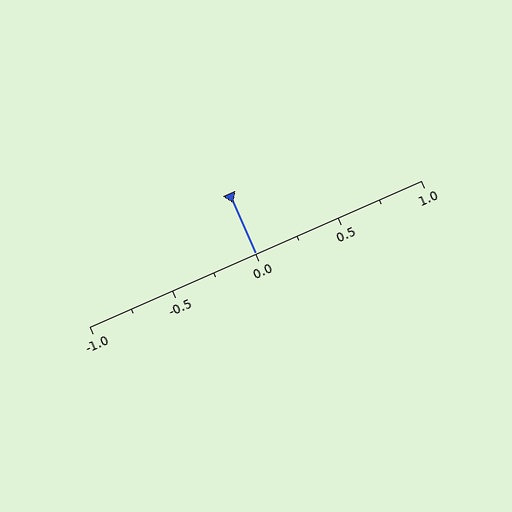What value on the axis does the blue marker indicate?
The marker indicates approximately 0.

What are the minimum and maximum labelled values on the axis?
The axis runs from -1.0 to 1.0.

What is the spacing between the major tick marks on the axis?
The major ticks are spaced 0.5 apart.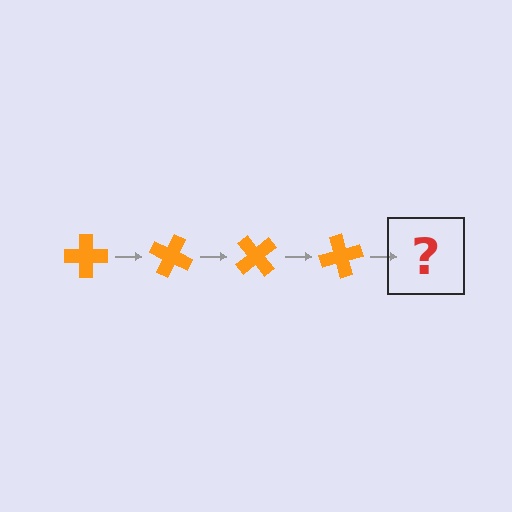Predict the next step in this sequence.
The next step is an orange cross rotated 100 degrees.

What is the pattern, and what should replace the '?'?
The pattern is that the cross rotates 25 degrees each step. The '?' should be an orange cross rotated 100 degrees.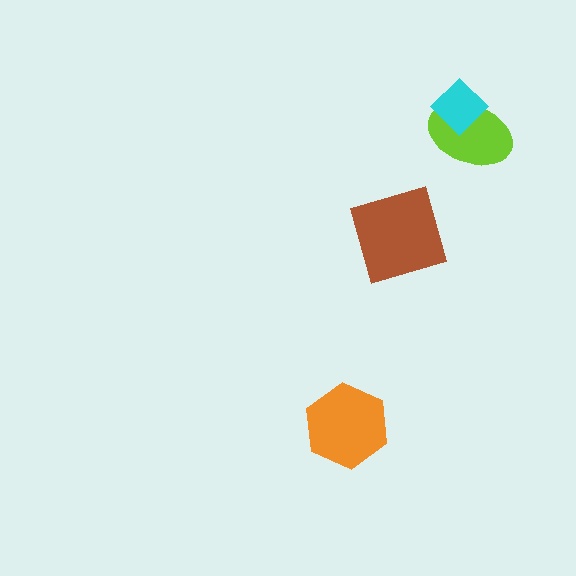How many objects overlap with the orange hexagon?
0 objects overlap with the orange hexagon.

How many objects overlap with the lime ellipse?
1 object overlaps with the lime ellipse.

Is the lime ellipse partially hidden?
Yes, it is partially covered by another shape.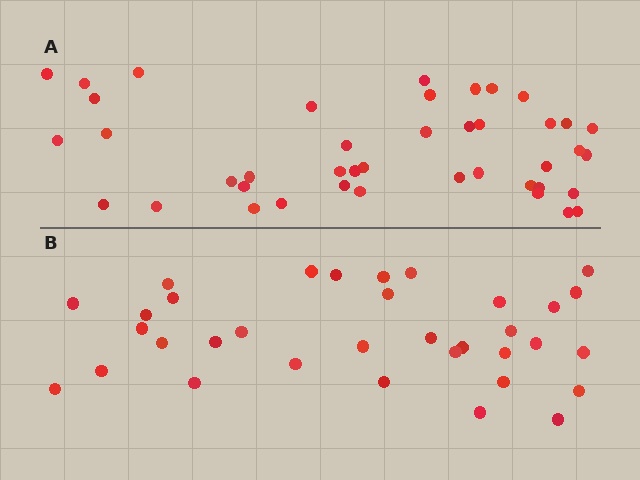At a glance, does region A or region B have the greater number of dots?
Region A (the top region) has more dots.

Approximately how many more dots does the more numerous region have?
Region A has roughly 8 or so more dots than region B.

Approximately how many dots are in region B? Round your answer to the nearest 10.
About 30 dots. (The exact count is 34, which rounds to 30.)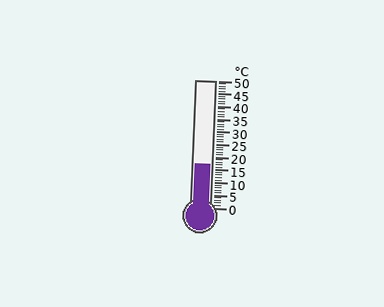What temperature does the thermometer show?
The thermometer shows approximately 17°C.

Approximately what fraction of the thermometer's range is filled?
The thermometer is filled to approximately 35% of its range.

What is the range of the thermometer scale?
The thermometer scale ranges from 0°C to 50°C.